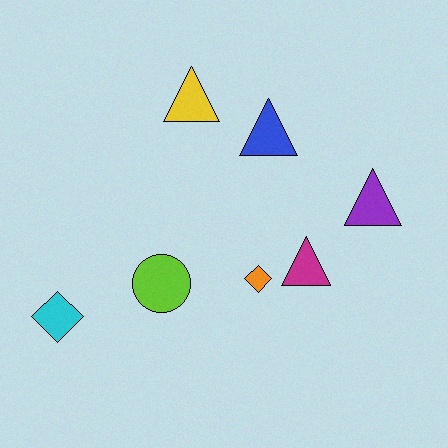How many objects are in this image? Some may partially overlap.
There are 7 objects.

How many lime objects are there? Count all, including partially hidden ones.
There is 1 lime object.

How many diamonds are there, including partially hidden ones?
There are 2 diamonds.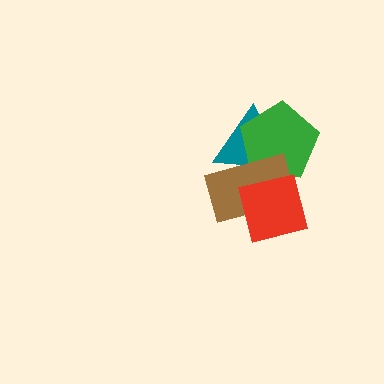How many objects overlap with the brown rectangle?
3 objects overlap with the brown rectangle.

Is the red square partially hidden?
No, no other shape covers it.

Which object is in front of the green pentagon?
The brown rectangle is in front of the green pentagon.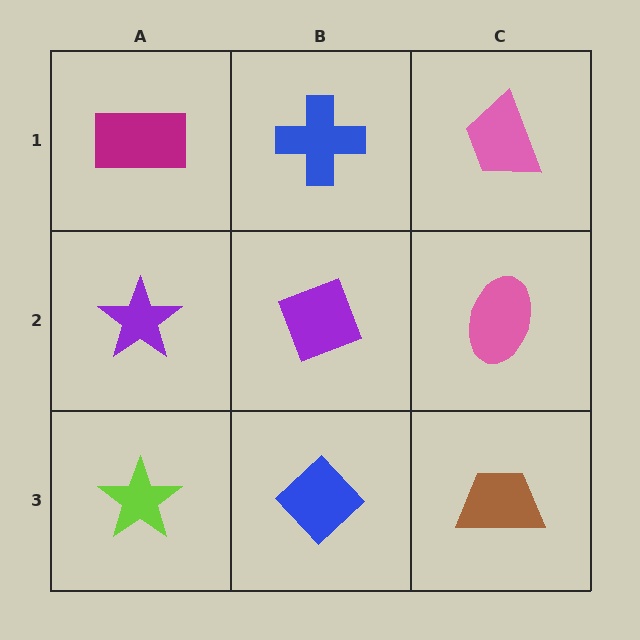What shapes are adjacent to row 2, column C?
A pink trapezoid (row 1, column C), a brown trapezoid (row 3, column C), a purple diamond (row 2, column B).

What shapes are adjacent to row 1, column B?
A purple diamond (row 2, column B), a magenta rectangle (row 1, column A), a pink trapezoid (row 1, column C).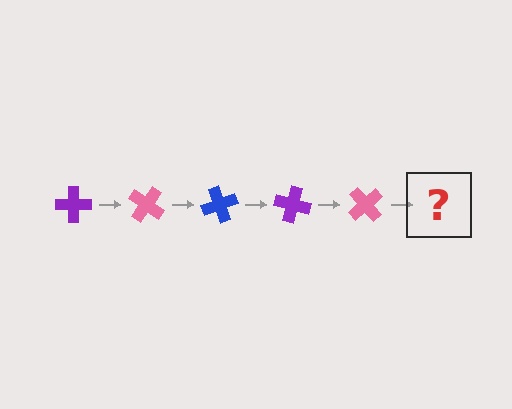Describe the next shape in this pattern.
It should be a blue cross, rotated 175 degrees from the start.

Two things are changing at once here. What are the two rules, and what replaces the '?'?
The two rules are that it rotates 35 degrees each step and the color cycles through purple, pink, and blue. The '?' should be a blue cross, rotated 175 degrees from the start.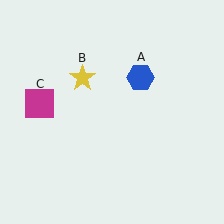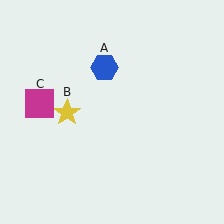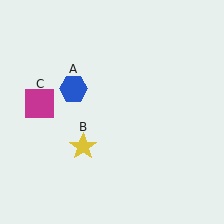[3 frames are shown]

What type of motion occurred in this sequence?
The blue hexagon (object A), yellow star (object B) rotated counterclockwise around the center of the scene.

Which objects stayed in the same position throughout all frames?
Magenta square (object C) remained stationary.